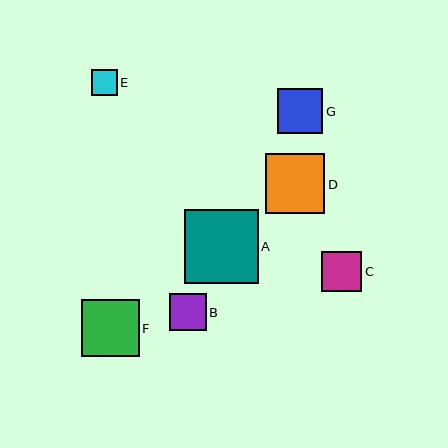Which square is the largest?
Square A is the largest with a size of approximately 74 pixels.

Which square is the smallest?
Square E is the smallest with a size of approximately 26 pixels.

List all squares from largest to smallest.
From largest to smallest: A, D, F, G, C, B, E.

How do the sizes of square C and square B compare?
Square C and square B are approximately the same size.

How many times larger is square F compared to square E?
Square F is approximately 2.2 times the size of square E.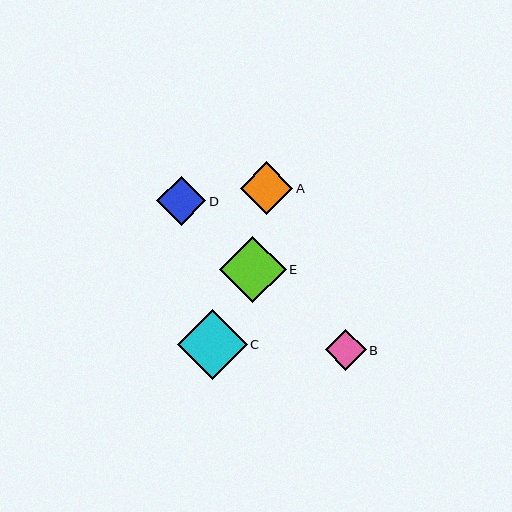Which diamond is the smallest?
Diamond B is the smallest with a size of approximately 41 pixels.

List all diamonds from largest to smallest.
From largest to smallest: C, E, A, D, B.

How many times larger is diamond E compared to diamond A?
Diamond E is approximately 1.3 times the size of diamond A.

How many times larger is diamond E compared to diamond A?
Diamond E is approximately 1.3 times the size of diamond A.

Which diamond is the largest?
Diamond C is the largest with a size of approximately 70 pixels.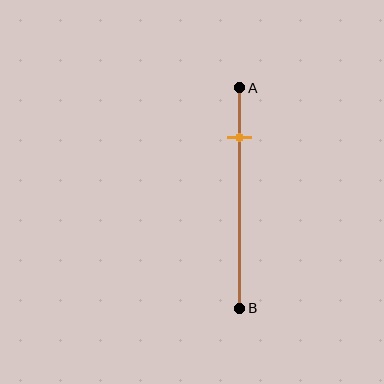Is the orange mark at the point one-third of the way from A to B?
No, the mark is at about 20% from A, not at the 33% one-third point.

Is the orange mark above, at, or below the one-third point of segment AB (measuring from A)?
The orange mark is above the one-third point of segment AB.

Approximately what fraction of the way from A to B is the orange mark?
The orange mark is approximately 20% of the way from A to B.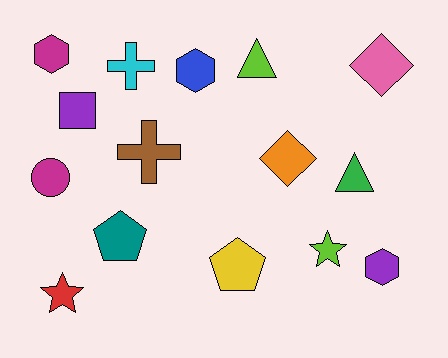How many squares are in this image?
There is 1 square.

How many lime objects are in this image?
There are 2 lime objects.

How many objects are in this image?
There are 15 objects.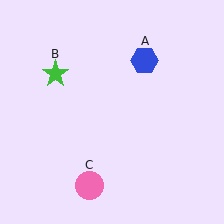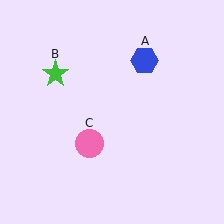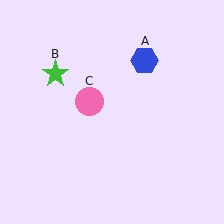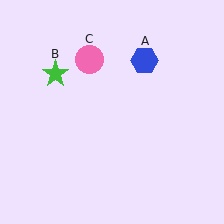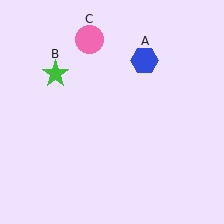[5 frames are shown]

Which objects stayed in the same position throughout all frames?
Blue hexagon (object A) and green star (object B) remained stationary.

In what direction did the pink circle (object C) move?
The pink circle (object C) moved up.